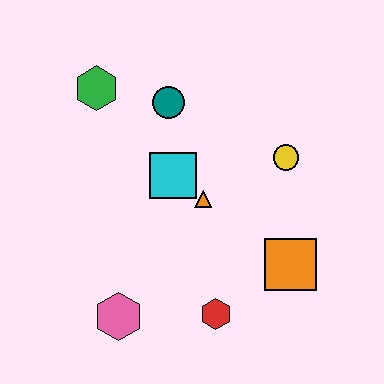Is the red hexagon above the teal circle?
No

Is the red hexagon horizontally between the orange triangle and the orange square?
Yes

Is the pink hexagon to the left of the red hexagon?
Yes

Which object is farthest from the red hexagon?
The green hexagon is farthest from the red hexagon.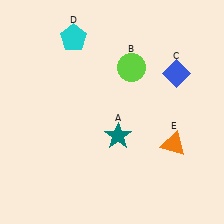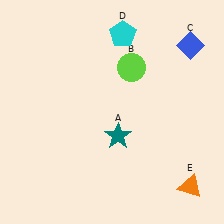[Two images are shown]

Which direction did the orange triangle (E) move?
The orange triangle (E) moved down.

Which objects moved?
The objects that moved are: the blue diamond (C), the cyan pentagon (D), the orange triangle (E).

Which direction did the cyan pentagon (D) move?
The cyan pentagon (D) moved right.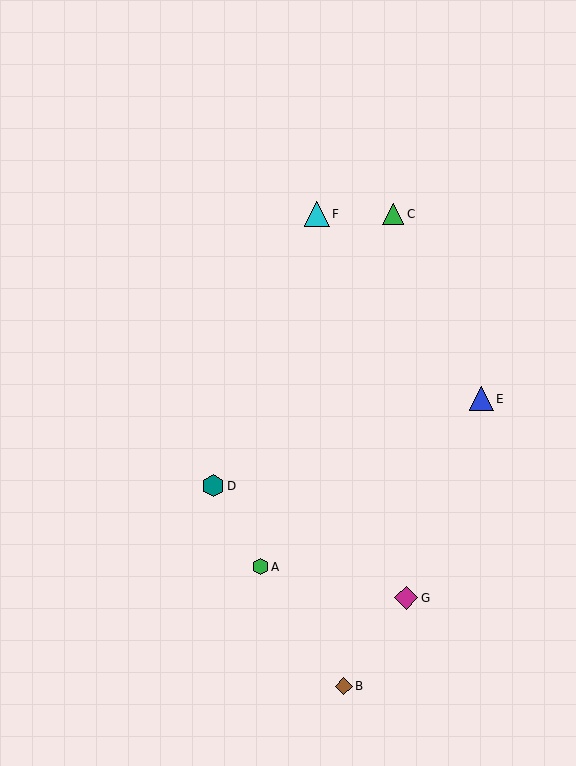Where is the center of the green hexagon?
The center of the green hexagon is at (260, 567).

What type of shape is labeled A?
Shape A is a green hexagon.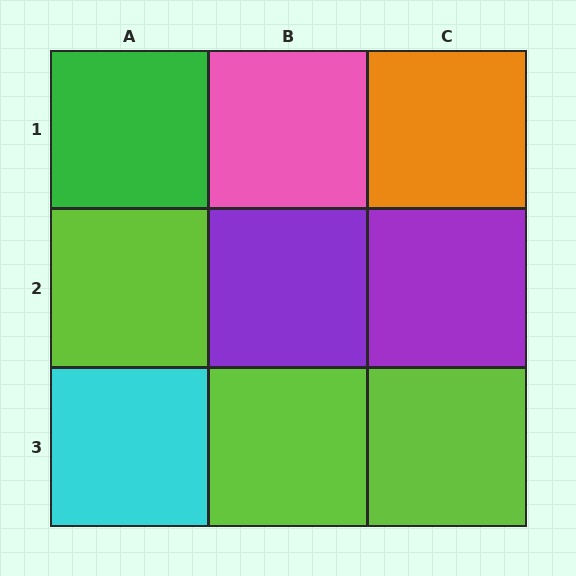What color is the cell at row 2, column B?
Purple.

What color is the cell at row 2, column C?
Purple.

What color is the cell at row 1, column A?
Green.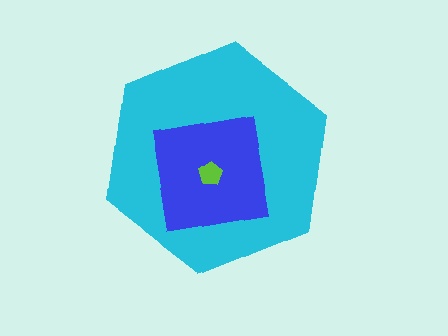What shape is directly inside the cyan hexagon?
The blue square.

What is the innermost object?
The lime pentagon.